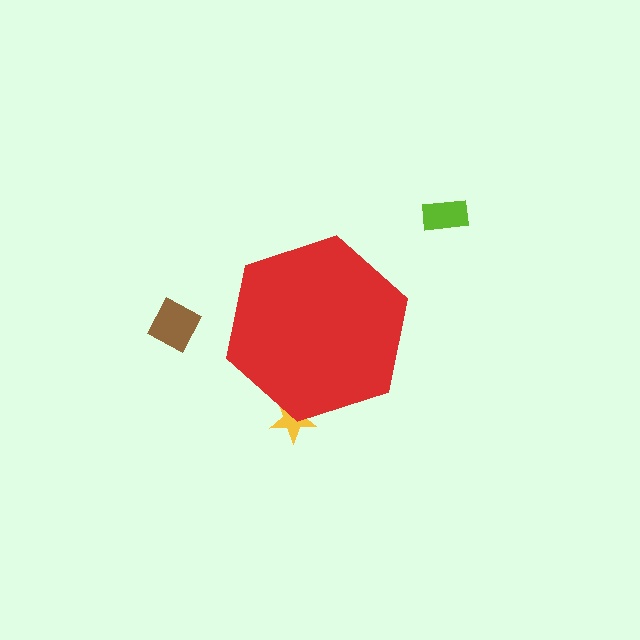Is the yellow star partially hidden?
Yes, the yellow star is partially hidden behind the red hexagon.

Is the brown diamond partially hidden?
No, the brown diamond is fully visible.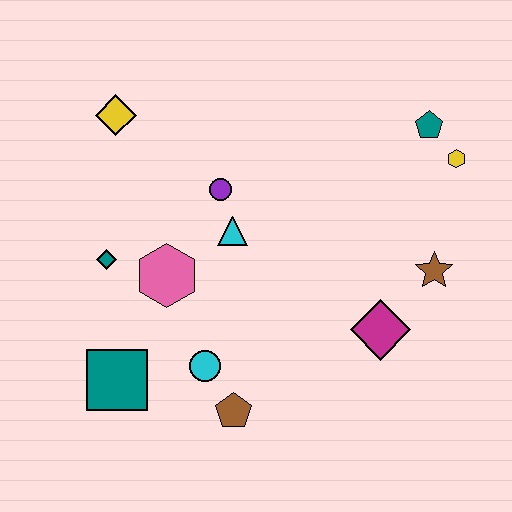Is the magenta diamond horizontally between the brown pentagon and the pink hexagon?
No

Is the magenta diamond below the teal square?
No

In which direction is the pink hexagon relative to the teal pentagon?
The pink hexagon is to the left of the teal pentagon.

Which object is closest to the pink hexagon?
The teal diamond is closest to the pink hexagon.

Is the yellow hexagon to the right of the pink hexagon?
Yes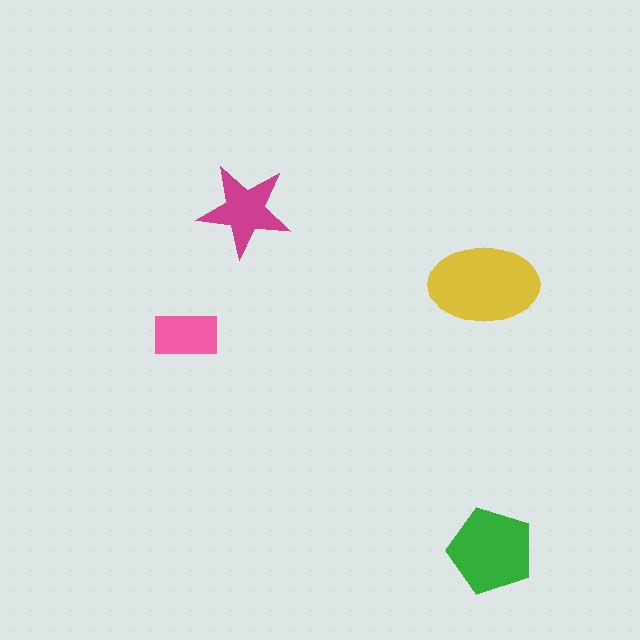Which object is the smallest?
The pink rectangle.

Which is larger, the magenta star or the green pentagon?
The green pentagon.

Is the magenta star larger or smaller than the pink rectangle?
Larger.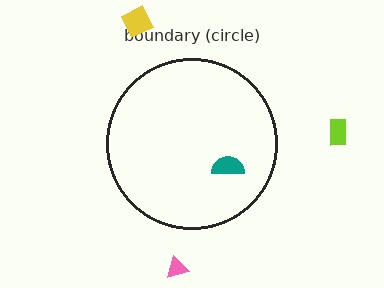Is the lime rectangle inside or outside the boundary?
Outside.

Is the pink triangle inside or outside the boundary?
Outside.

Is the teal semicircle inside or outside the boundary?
Inside.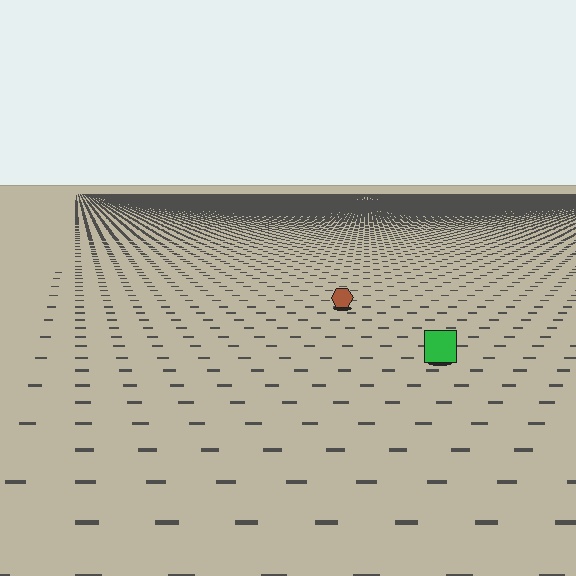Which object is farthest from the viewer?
The brown hexagon is farthest from the viewer. It appears smaller and the ground texture around it is denser.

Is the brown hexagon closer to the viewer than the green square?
No. The green square is closer — you can tell from the texture gradient: the ground texture is coarser near it.